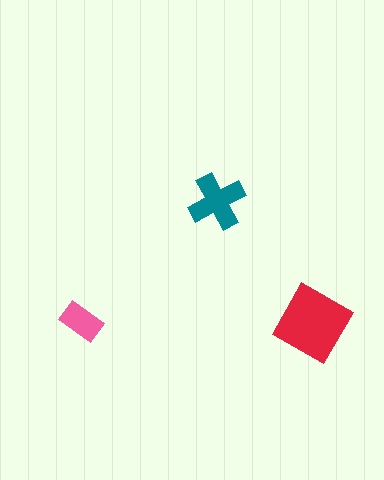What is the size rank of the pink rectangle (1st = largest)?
3rd.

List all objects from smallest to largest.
The pink rectangle, the teal cross, the red square.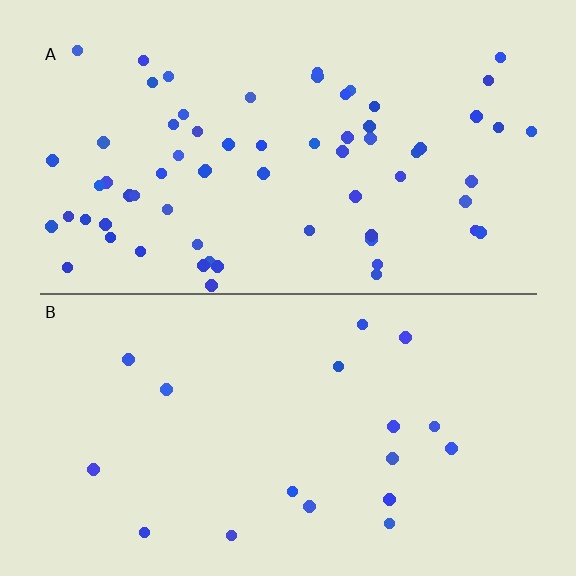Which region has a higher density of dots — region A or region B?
A (the top).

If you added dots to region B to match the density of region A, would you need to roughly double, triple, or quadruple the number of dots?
Approximately quadruple.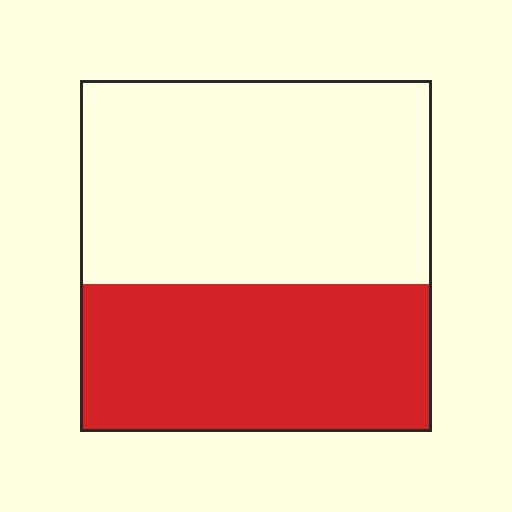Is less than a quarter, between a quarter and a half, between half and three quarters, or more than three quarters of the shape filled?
Between a quarter and a half.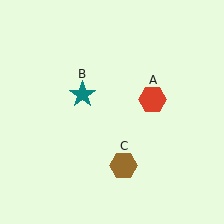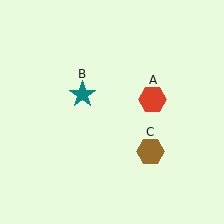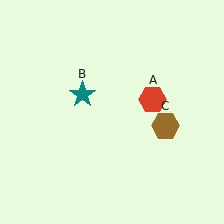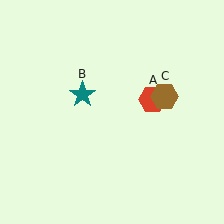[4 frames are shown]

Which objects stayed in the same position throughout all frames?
Red hexagon (object A) and teal star (object B) remained stationary.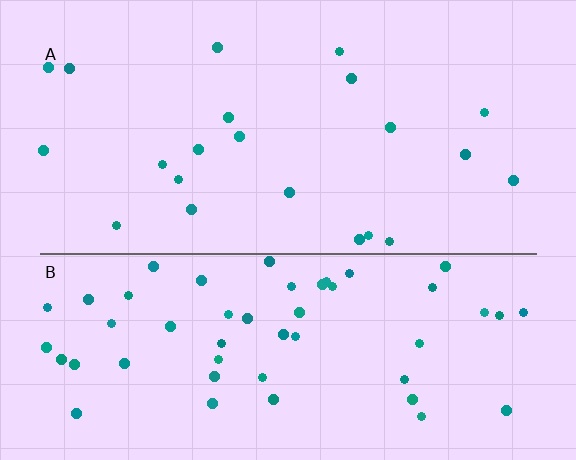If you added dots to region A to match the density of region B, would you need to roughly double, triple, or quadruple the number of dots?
Approximately double.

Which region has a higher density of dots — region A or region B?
B (the bottom).